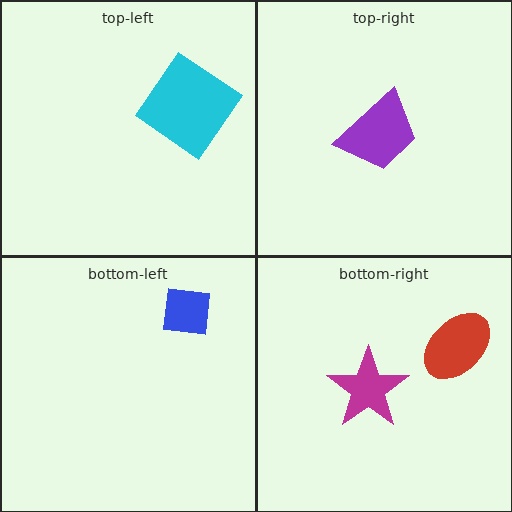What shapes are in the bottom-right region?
The red ellipse, the magenta star.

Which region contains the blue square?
The bottom-left region.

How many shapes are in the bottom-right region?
2.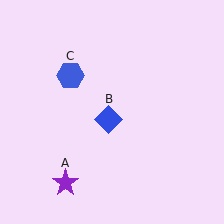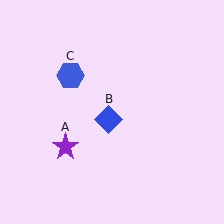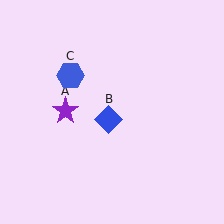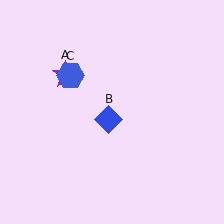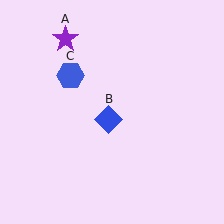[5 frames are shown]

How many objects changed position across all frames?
1 object changed position: purple star (object A).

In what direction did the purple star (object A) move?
The purple star (object A) moved up.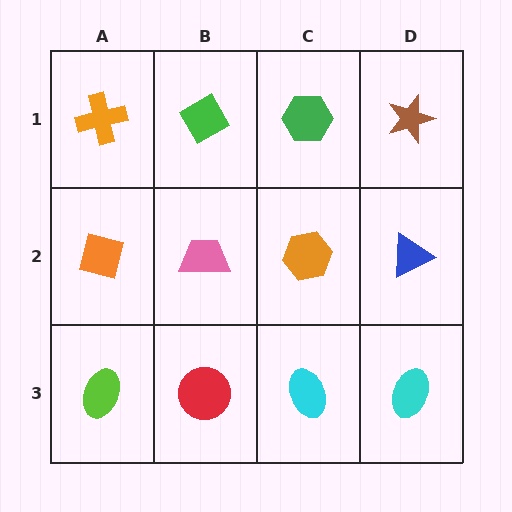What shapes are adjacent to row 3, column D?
A blue triangle (row 2, column D), a cyan ellipse (row 3, column C).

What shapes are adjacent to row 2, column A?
An orange cross (row 1, column A), a lime ellipse (row 3, column A), a pink trapezoid (row 2, column B).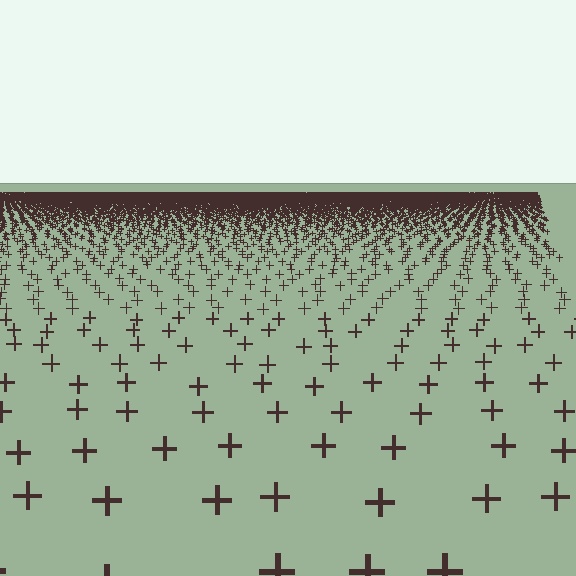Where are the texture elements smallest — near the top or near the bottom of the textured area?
Near the top.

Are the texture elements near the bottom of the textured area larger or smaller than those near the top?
Larger. Near the bottom, elements are closer to the viewer and appear at a bigger on-screen size.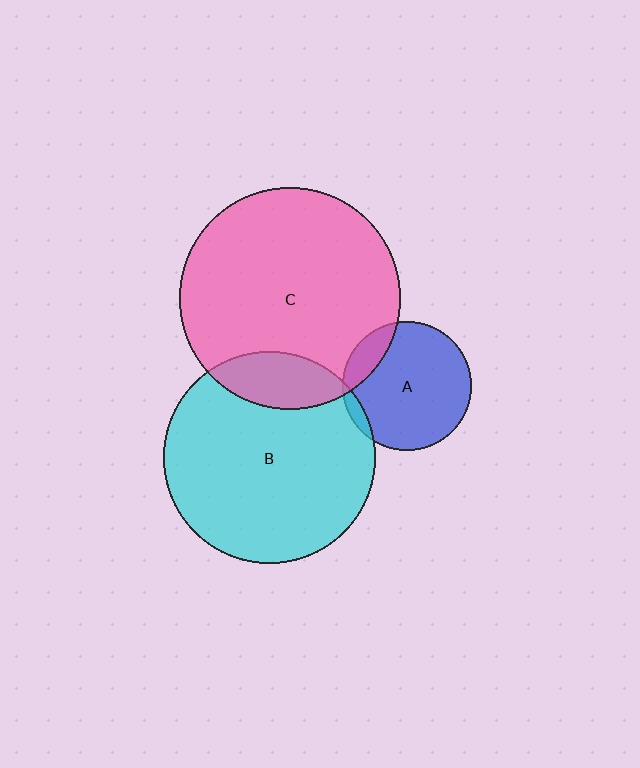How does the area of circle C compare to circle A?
Approximately 3.0 times.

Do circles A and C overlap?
Yes.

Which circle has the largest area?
Circle C (pink).